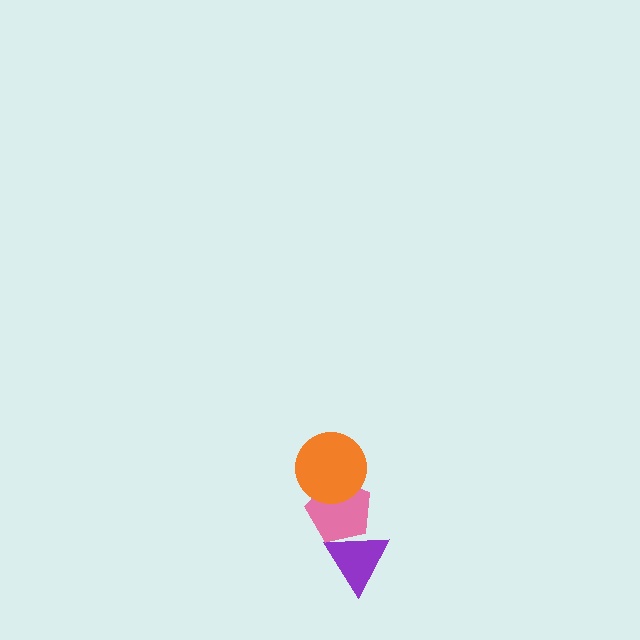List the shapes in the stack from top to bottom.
From top to bottom: the orange circle, the pink pentagon, the purple triangle.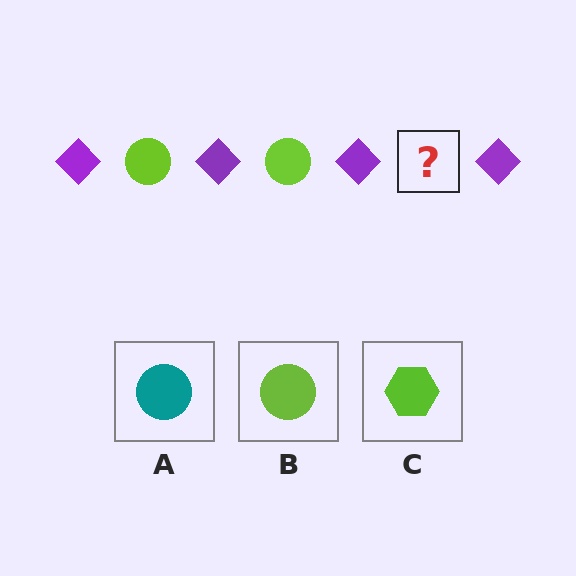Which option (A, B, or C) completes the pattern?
B.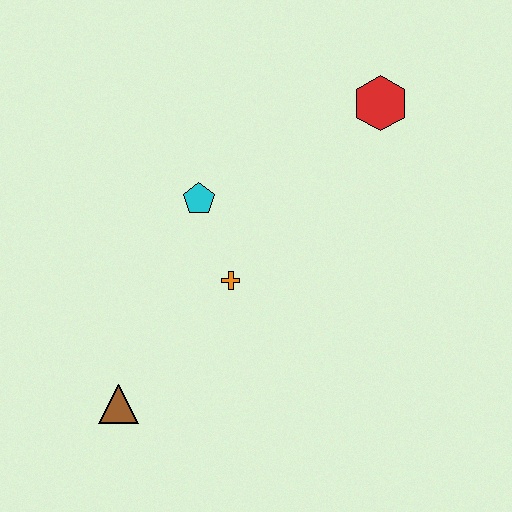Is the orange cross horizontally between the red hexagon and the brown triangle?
Yes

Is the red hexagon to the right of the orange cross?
Yes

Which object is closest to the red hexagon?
The cyan pentagon is closest to the red hexagon.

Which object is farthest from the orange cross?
The red hexagon is farthest from the orange cross.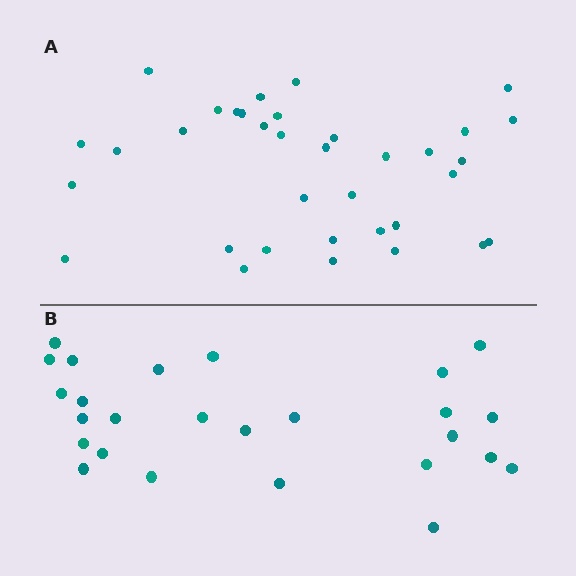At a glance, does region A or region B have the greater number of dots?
Region A (the top region) has more dots.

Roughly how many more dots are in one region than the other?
Region A has roughly 8 or so more dots than region B.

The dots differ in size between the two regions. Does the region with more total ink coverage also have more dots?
No. Region B has more total ink coverage because its dots are larger, but region A actually contains more individual dots. Total area can be misleading — the number of items is what matters here.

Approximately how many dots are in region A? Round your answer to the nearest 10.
About 40 dots. (The exact count is 35, which rounds to 40.)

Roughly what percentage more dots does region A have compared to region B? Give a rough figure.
About 35% more.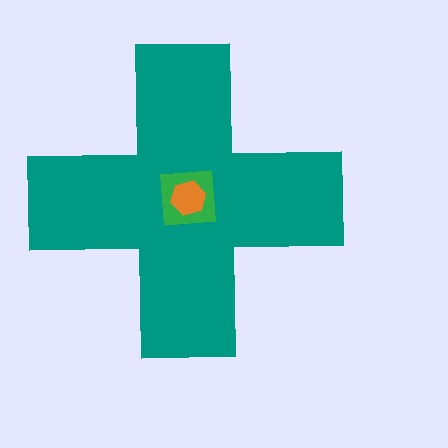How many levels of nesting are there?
3.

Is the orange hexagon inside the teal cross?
Yes.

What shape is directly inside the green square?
The orange hexagon.